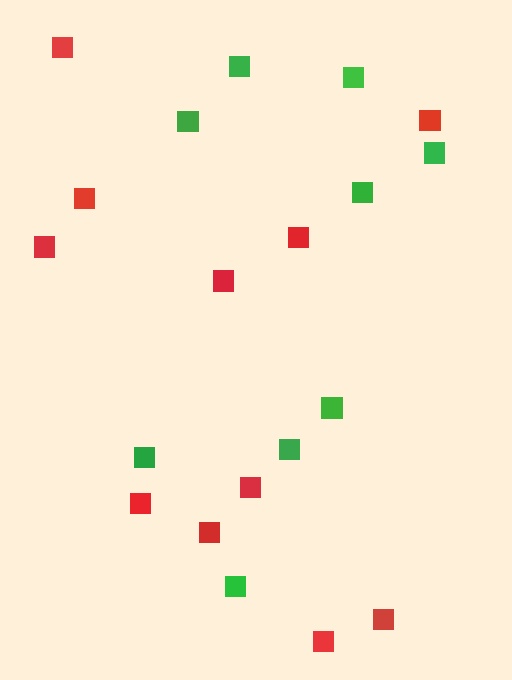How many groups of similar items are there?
There are 2 groups: one group of red squares (11) and one group of green squares (9).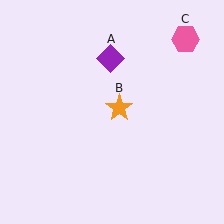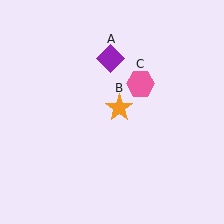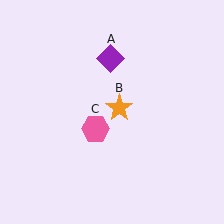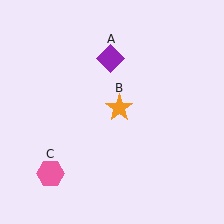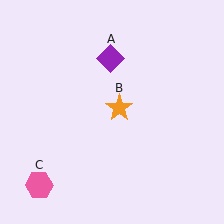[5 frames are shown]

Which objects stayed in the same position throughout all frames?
Purple diamond (object A) and orange star (object B) remained stationary.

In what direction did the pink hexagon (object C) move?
The pink hexagon (object C) moved down and to the left.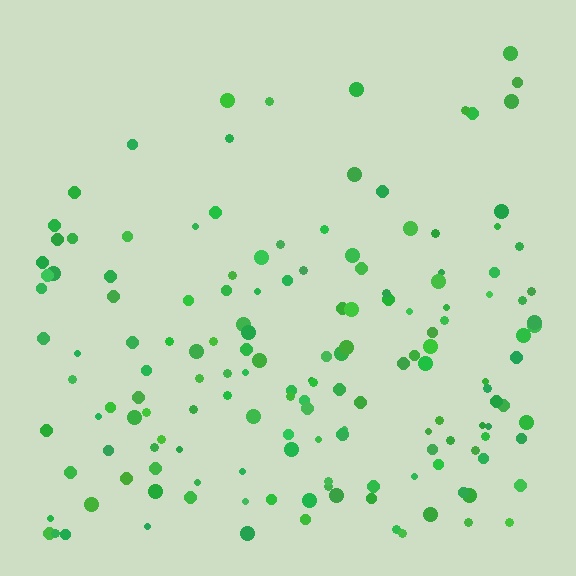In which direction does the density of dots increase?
From top to bottom, with the bottom side densest.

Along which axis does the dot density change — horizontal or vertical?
Vertical.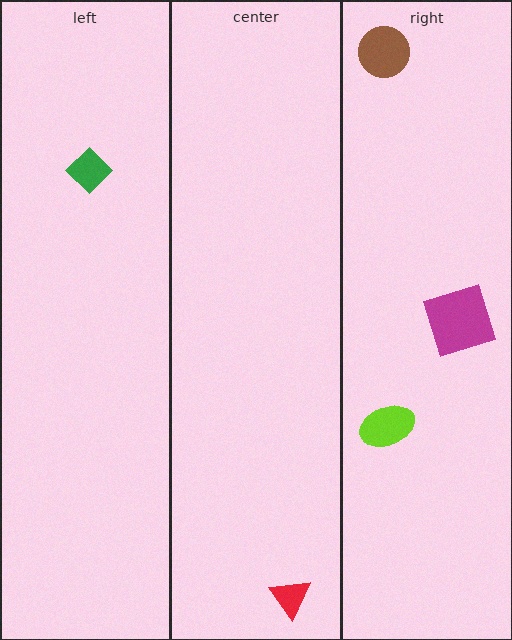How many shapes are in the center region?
1.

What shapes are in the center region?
The red triangle.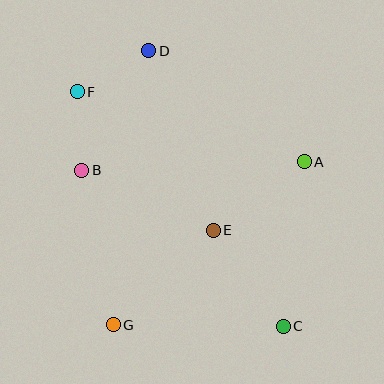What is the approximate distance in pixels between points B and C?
The distance between B and C is approximately 255 pixels.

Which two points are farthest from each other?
Points C and F are farthest from each other.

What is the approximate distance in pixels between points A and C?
The distance between A and C is approximately 166 pixels.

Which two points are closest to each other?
Points B and F are closest to each other.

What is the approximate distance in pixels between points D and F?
The distance between D and F is approximately 82 pixels.